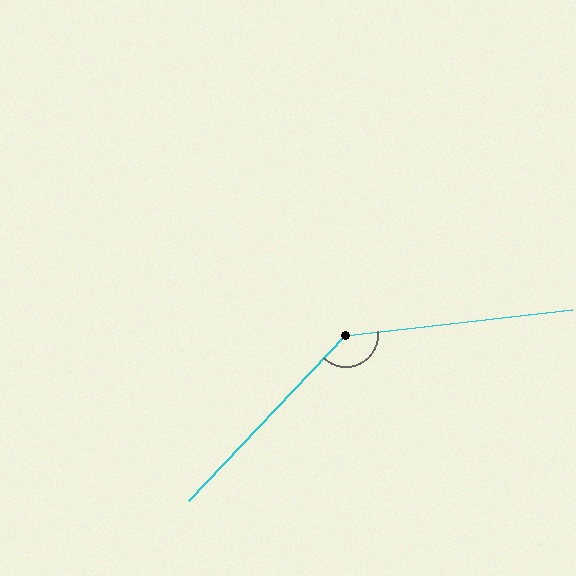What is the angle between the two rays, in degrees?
Approximately 140 degrees.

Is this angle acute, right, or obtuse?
It is obtuse.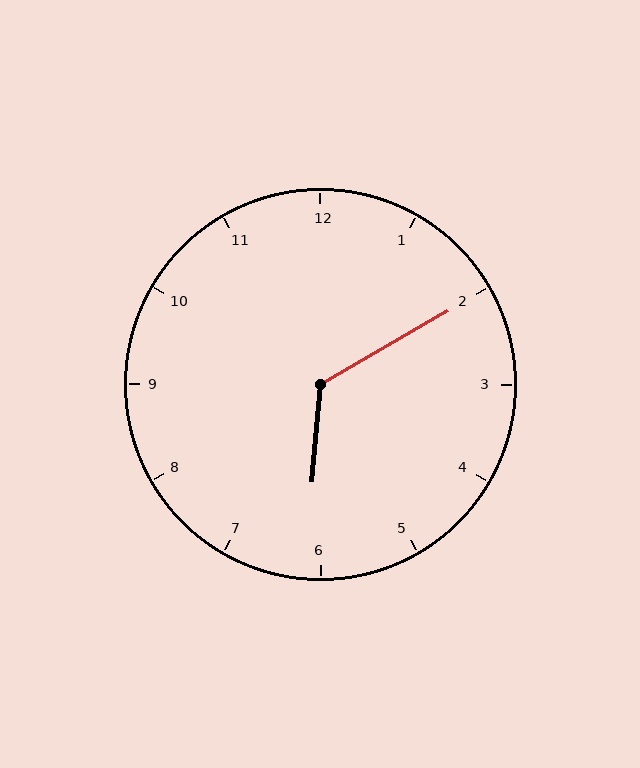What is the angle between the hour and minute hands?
Approximately 125 degrees.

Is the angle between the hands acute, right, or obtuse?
It is obtuse.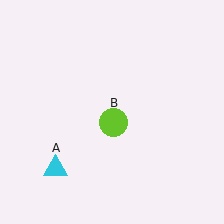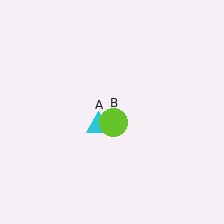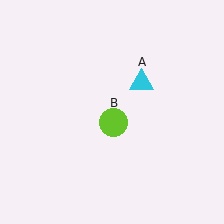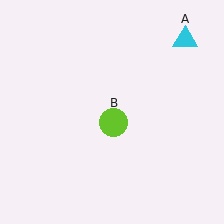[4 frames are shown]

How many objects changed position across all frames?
1 object changed position: cyan triangle (object A).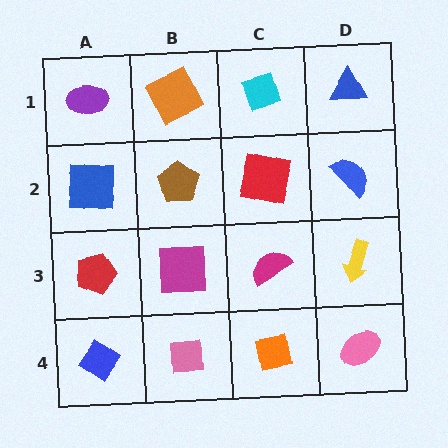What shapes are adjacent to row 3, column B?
A brown pentagon (row 2, column B), a pink square (row 4, column B), a red pentagon (row 3, column A), a magenta semicircle (row 3, column C).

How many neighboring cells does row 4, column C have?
3.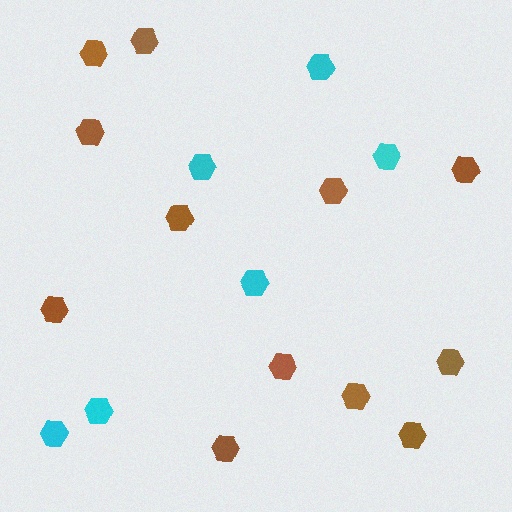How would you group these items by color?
There are 2 groups: one group of cyan hexagons (6) and one group of brown hexagons (12).